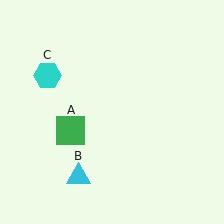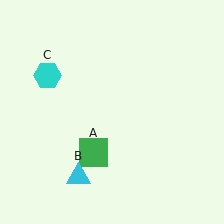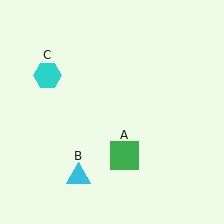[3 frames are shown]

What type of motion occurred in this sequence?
The green square (object A) rotated counterclockwise around the center of the scene.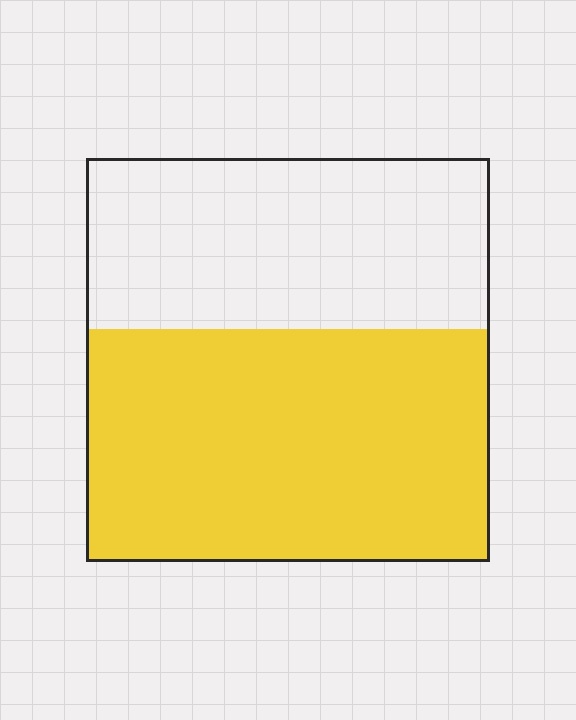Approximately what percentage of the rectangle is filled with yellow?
Approximately 60%.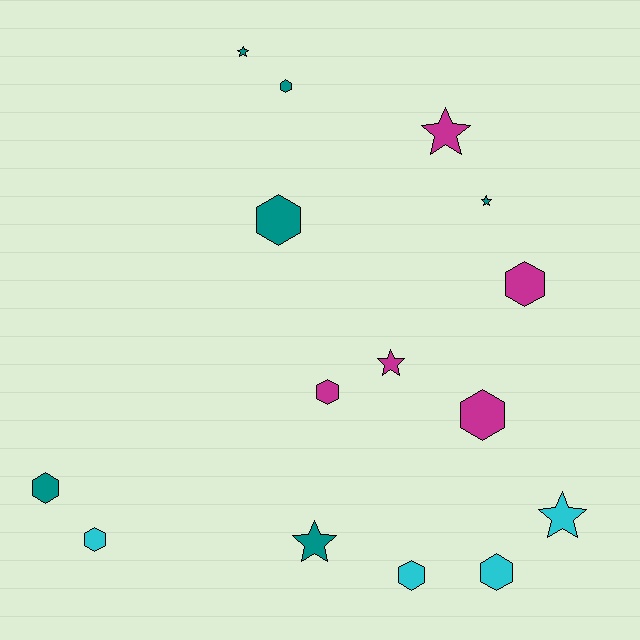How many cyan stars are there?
There is 1 cyan star.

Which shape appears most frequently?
Hexagon, with 9 objects.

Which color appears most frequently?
Teal, with 6 objects.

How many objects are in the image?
There are 15 objects.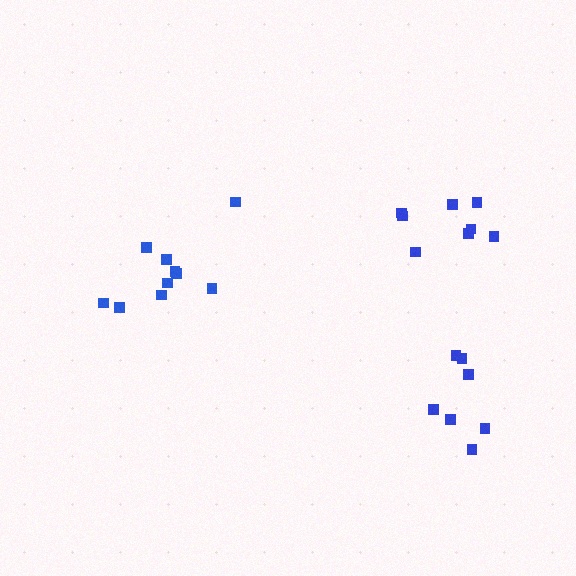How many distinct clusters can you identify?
There are 3 distinct clusters.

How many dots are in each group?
Group 1: 8 dots, Group 2: 10 dots, Group 3: 7 dots (25 total).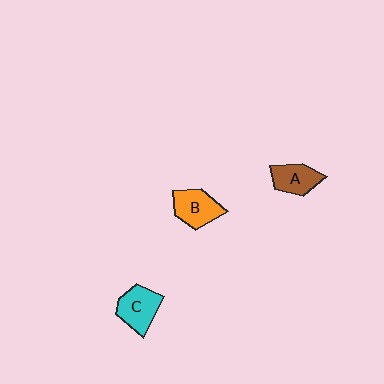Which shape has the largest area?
Shape C (cyan).